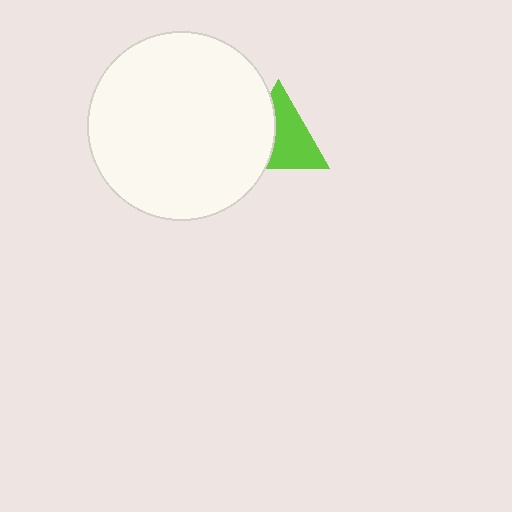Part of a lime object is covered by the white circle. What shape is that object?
It is a triangle.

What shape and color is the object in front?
The object in front is a white circle.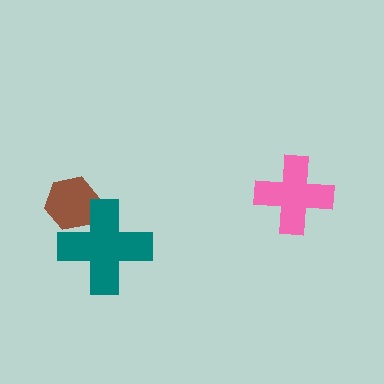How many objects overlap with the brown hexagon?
1 object overlaps with the brown hexagon.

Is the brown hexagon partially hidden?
Yes, it is partially covered by another shape.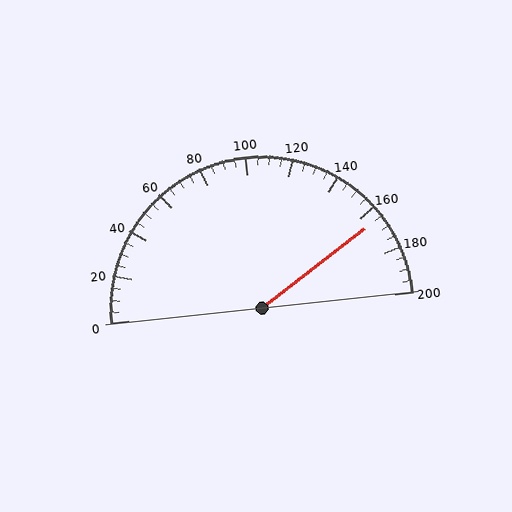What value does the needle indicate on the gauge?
The needle indicates approximately 165.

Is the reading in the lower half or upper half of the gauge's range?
The reading is in the upper half of the range (0 to 200).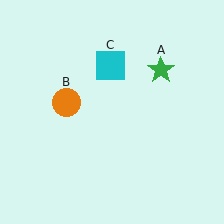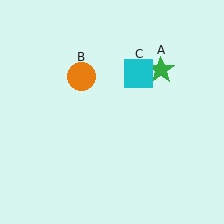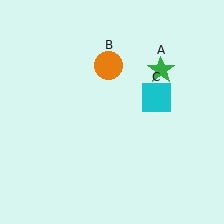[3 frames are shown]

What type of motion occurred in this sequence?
The orange circle (object B), cyan square (object C) rotated clockwise around the center of the scene.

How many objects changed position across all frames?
2 objects changed position: orange circle (object B), cyan square (object C).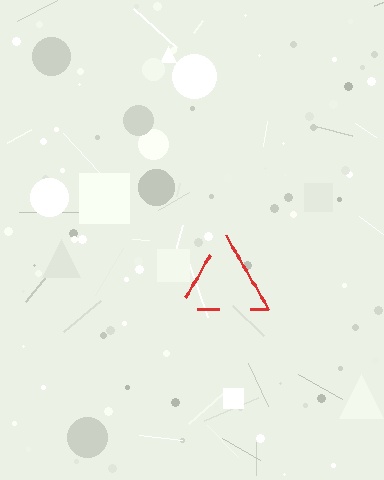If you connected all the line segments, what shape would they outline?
They would outline a triangle.